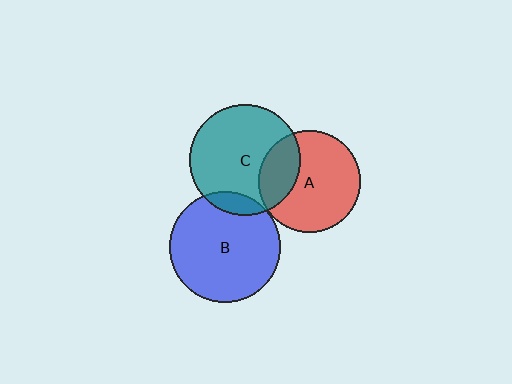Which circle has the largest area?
Circle C (teal).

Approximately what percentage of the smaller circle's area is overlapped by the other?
Approximately 25%.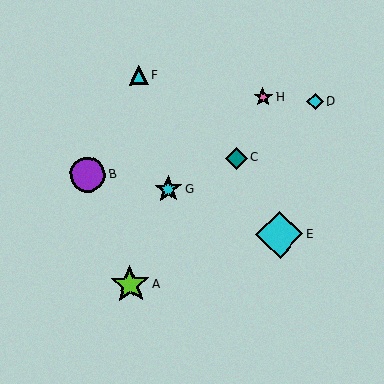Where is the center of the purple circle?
The center of the purple circle is at (88, 174).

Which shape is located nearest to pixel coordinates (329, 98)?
The cyan diamond (labeled D) at (315, 102) is nearest to that location.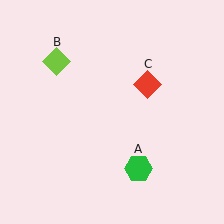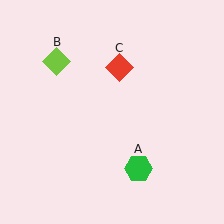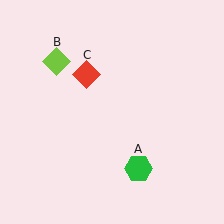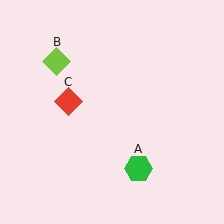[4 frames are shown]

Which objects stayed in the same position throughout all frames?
Green hexagon (object A) and lime diamond (object B) remained stationary.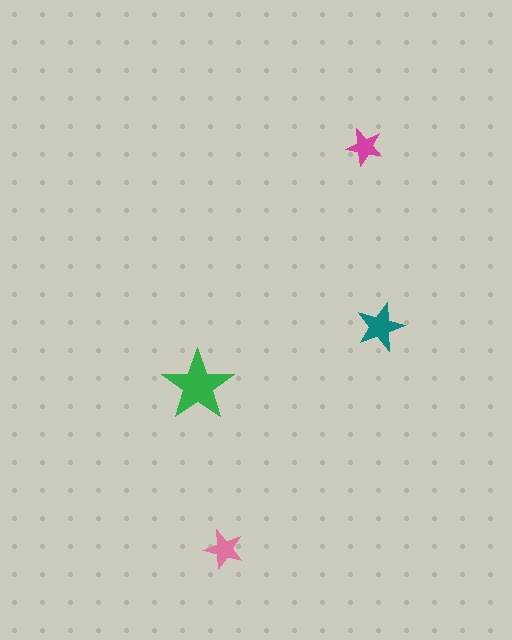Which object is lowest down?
The pink star is bottommost.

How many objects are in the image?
There are 4 objects in the image.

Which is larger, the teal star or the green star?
The green one.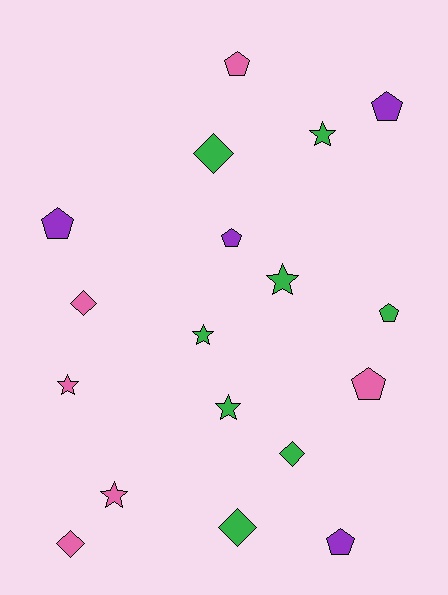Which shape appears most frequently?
Pentagon, with 7 objects.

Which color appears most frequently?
Green, with 8 objects.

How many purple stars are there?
There are no purple stars.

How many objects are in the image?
There are 18 objects.